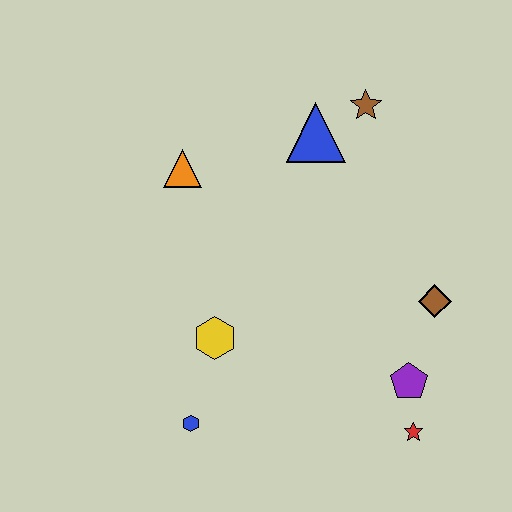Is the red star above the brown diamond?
No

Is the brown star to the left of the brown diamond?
Yes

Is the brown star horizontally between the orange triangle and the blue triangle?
No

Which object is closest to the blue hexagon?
The yellow hexagon is closest to the blue hexagon.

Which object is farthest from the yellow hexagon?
The brown star is farthest from the yellow hexagon.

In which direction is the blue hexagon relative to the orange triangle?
The blue hexagon is below the orange triangle.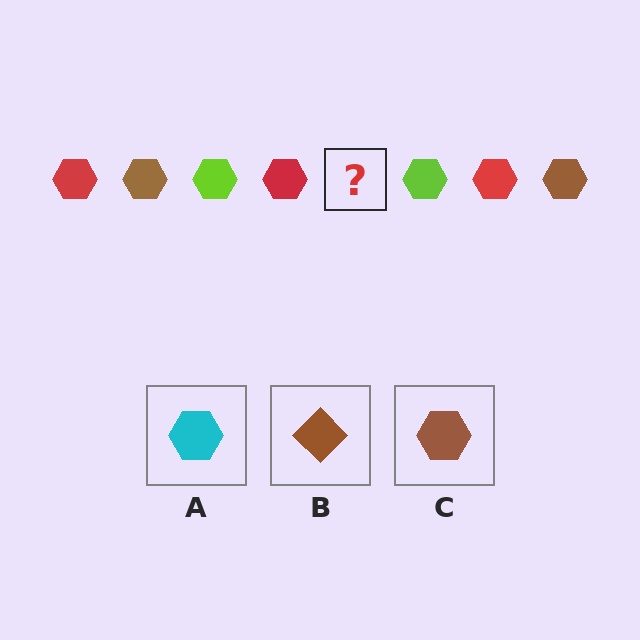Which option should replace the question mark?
Option C.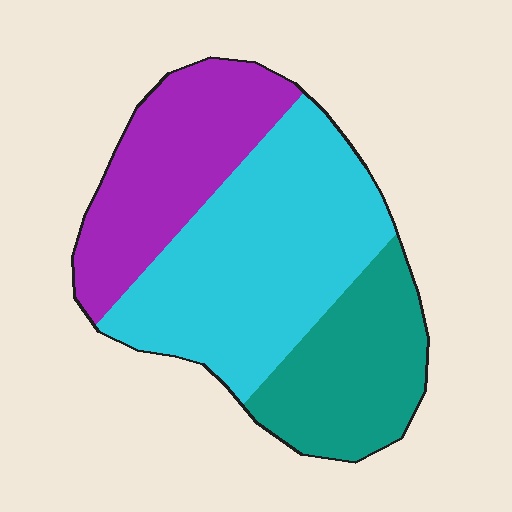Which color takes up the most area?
Cyan, at roughly 45%.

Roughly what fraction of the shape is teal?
Teal covers around 25% of the shape.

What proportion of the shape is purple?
Purple covers 29% of the shape.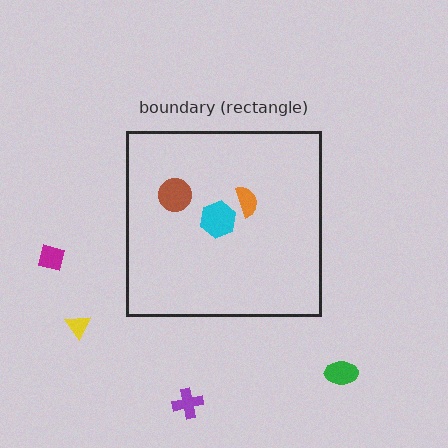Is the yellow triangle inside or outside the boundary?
Outside.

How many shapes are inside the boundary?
3 inside, 4 outside.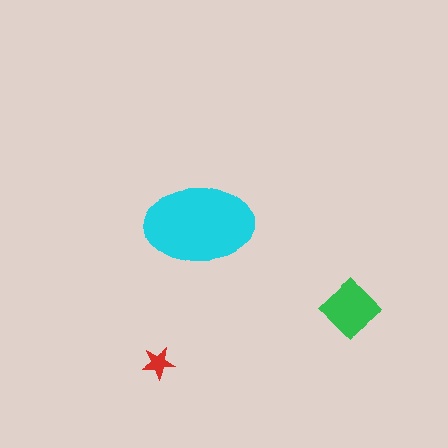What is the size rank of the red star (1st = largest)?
3rd.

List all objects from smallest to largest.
The red star, the green diamond, the cyan ellipse.